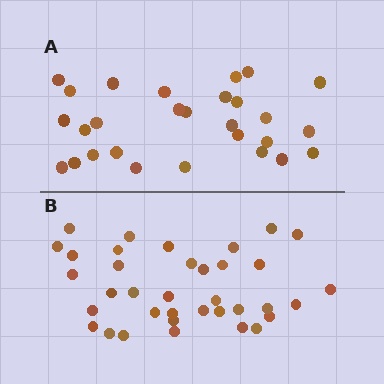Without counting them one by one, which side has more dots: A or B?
Region B (the bottom region) has more dots.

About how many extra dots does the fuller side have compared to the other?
Region B has roughly 8 or so more dots than region A.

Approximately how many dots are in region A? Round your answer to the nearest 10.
About 30 dots. (The exact count is 28, which rounds to 30.)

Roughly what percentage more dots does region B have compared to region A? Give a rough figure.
About 30% more.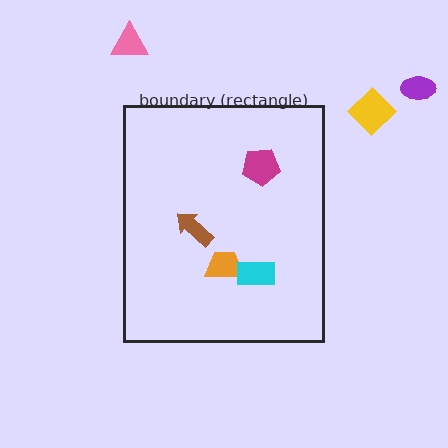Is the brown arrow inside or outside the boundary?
Inside.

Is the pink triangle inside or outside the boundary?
Outside.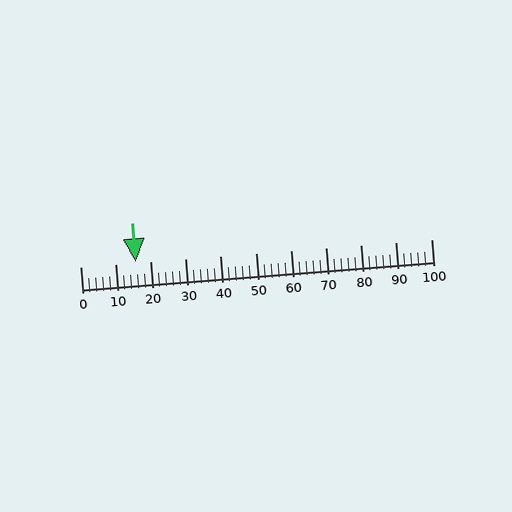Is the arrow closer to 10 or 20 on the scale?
The arrow is closer to 20.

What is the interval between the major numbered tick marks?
The major tick marks are spaced 10 units apart.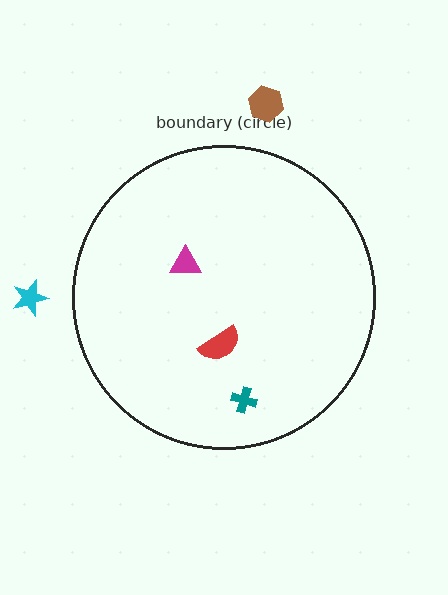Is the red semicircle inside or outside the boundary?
Inside.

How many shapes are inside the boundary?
3 inside, 2 outside.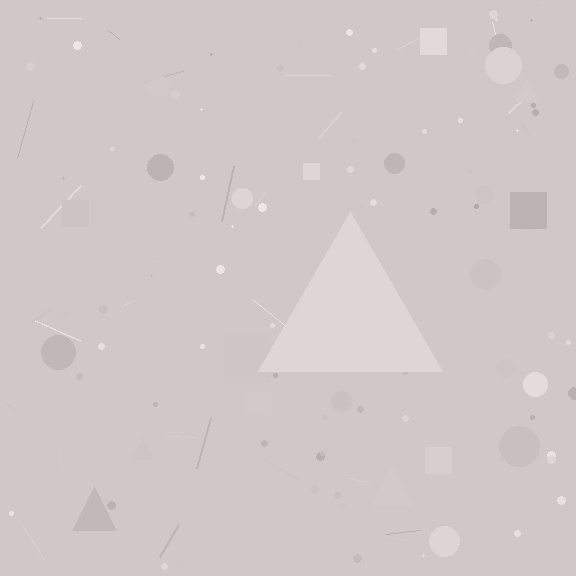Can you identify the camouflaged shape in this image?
The camouflaged shape is a triangle.